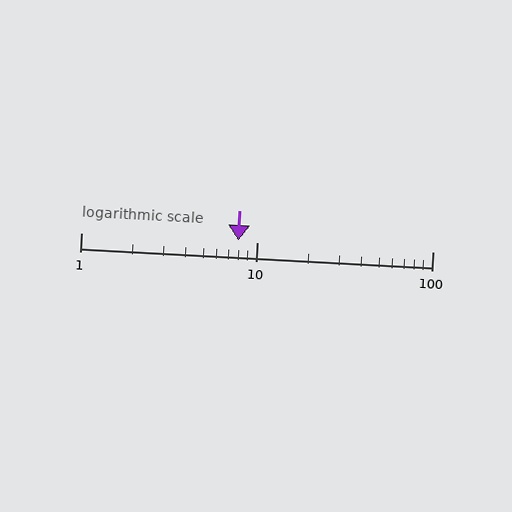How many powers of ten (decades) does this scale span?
The scale spans 2 decades, from 1 to 100.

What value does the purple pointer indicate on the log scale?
The pointer indicates approximately 7.9.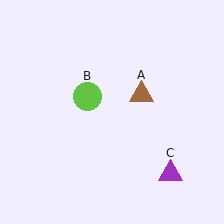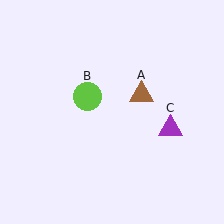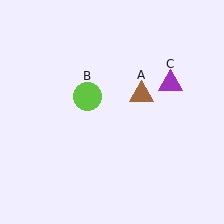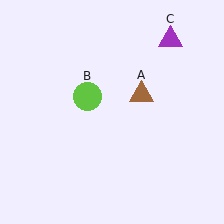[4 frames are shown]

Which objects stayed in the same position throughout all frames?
Brown triangle (object A) and lime circle (object B) remained stationary.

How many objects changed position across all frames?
1 object changed position: purple triangle (object C).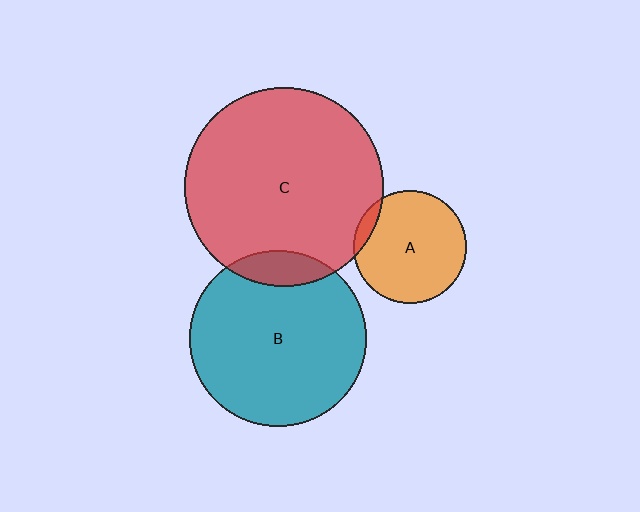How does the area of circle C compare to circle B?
Approximately 1.3 times.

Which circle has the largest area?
Circle C (red).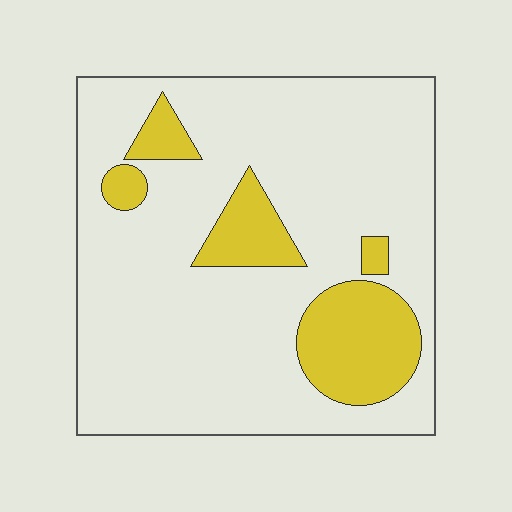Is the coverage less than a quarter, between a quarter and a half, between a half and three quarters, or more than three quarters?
Less than a quarter.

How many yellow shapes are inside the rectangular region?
5.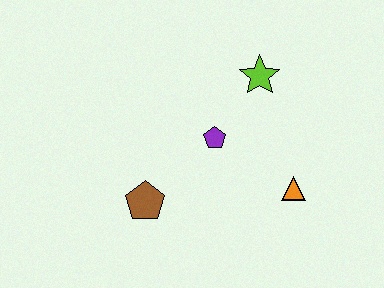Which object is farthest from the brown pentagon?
The lime star is farthest from the brown pentagon.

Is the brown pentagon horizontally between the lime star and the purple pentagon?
No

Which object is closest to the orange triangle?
The purple pentagon is closest to the orange triangle.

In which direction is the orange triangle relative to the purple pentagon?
The orange triangle is to the right of the purple pentagon.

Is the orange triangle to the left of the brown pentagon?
No